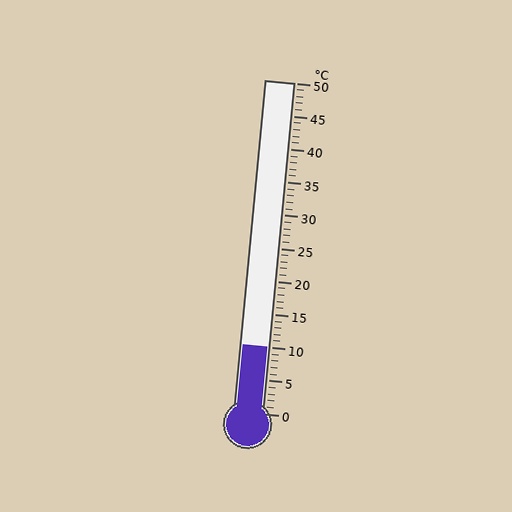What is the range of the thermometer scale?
The thermometer scale ranges from 0°C to 50°C.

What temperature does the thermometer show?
The thermometer shows approximately 10°C.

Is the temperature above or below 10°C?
The temperature is at 10°C.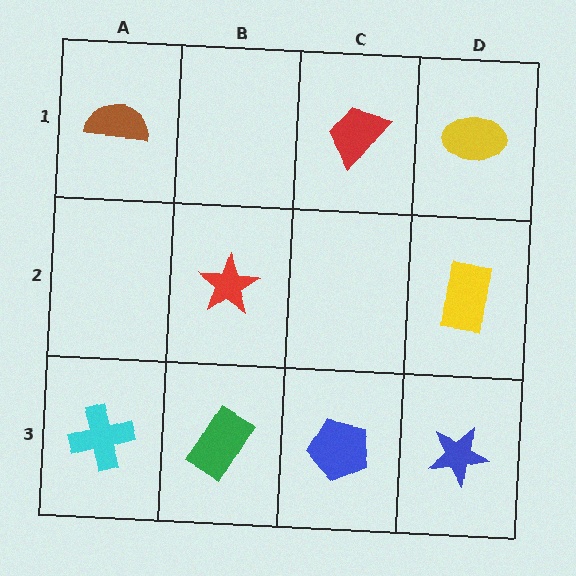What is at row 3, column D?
A blue star.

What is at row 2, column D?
A yellow rectangle.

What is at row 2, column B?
A red star.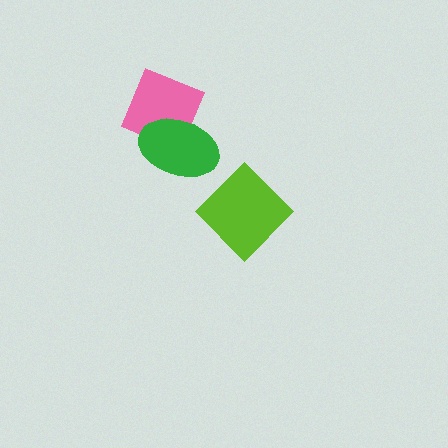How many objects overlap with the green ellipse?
1 object overlaps with the green ellipse.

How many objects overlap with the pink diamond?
1 object overlaps with the pink diamond.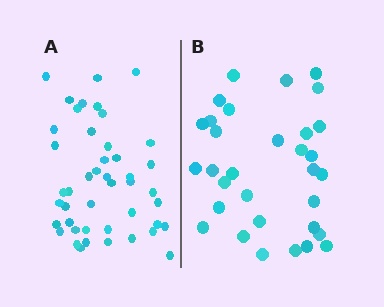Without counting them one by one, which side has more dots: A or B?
Region A (the left region) has more dots.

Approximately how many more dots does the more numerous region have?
Region A has approximately 15 more dots than region B.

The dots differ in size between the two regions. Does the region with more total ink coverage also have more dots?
No. Region B has more total ink coverage because its dots are larger, but region A actually contains more individual dots. Total area can be misleading — the number of items is what matters here.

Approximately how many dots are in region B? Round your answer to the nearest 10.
About 30 dots. (The exact count is 32, which rounds to 30.)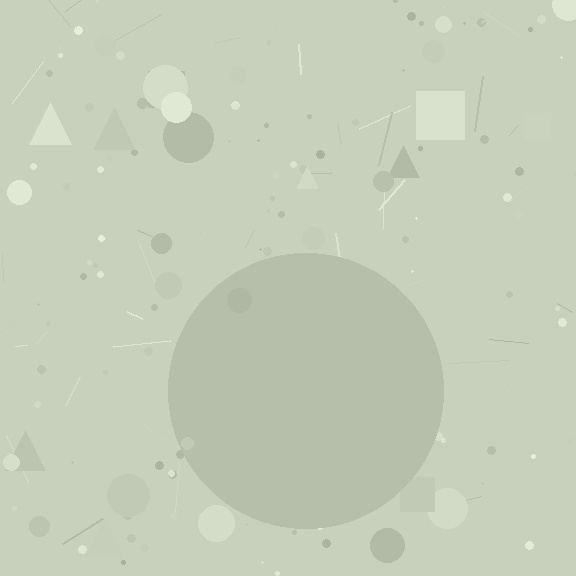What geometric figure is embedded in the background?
A circle is embedded in the background.